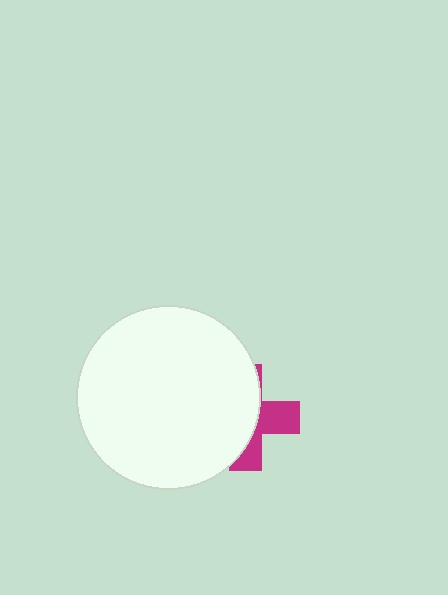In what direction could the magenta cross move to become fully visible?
The magenta cross could move right. That would shift it out from behind the white circle entirely.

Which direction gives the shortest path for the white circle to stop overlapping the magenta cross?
Moving left gives the shortest separation.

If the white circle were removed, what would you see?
You would see the complete magenta cross.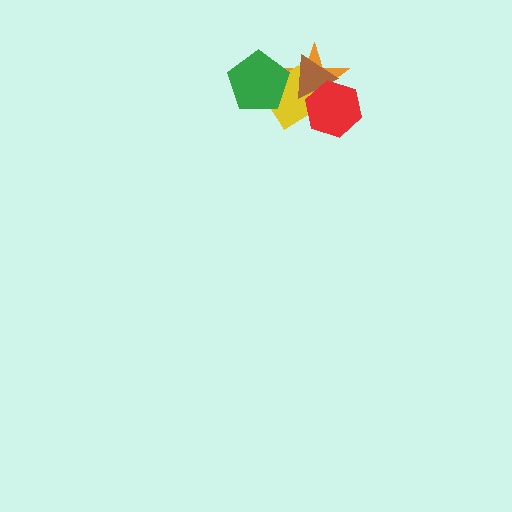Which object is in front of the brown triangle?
The red hexagon is in front of the brown triangle.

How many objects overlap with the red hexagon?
3 objects overlap with the red hexagon.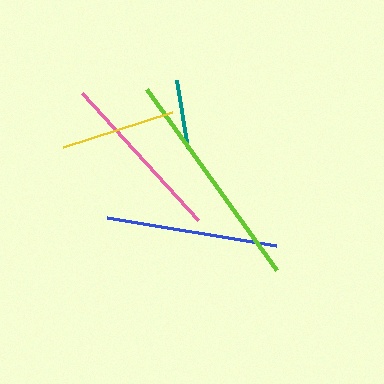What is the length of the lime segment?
The lime segment is approximately 223 pixels long.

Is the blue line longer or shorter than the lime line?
The lime line is longer than the blue line.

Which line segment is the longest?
The lime line is the longest at approximately 223 pixels.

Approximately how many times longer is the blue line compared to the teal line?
The blue line is approximately 2.5 times the length of the teal line.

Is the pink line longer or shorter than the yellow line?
The pink line is longer than the yellow line.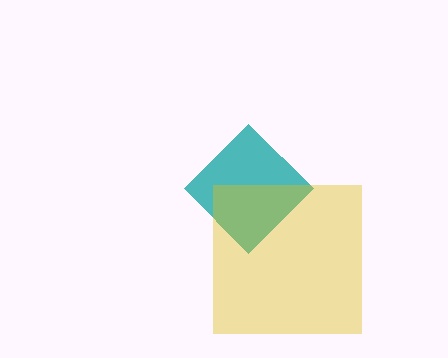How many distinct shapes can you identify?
There are 2 distinct shapes: a teal diamond, a yellow square.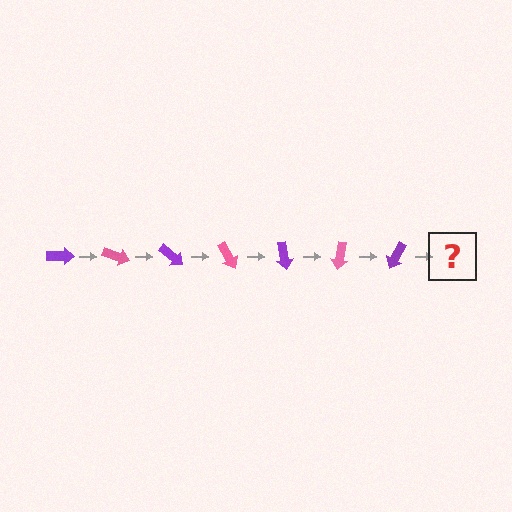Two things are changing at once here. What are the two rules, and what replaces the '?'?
The two rules are that it rotates 20 degrees each step and the color cycles through purple and pink. The '?' should be a pink arrow, rotated 140 degrees from the start.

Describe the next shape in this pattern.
It should be a pink arrow, rotated 140 degrees from the start.